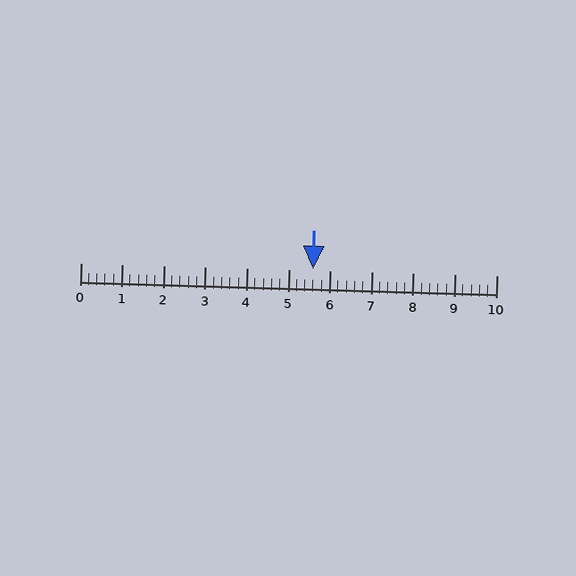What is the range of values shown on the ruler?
The ruler shows values from 0 to 10.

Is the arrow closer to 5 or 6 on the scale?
The arrow is closer to 6.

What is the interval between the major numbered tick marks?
The major tick marks are spaced 1 units apart.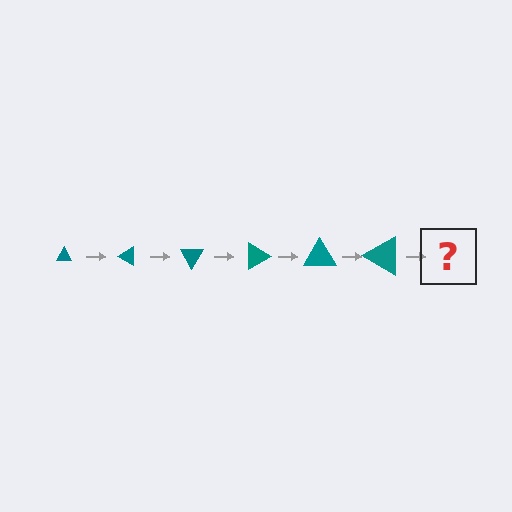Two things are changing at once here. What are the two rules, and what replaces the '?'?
The two rules are that the triangle grows larger each step and it rotates 30 degrees each step. The '?' should be a triangle, larger than the previous one and rotated 180 degrees from the start.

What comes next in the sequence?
The next element should be a triangle, larger than the previous one and rotated 180 degrees from the start.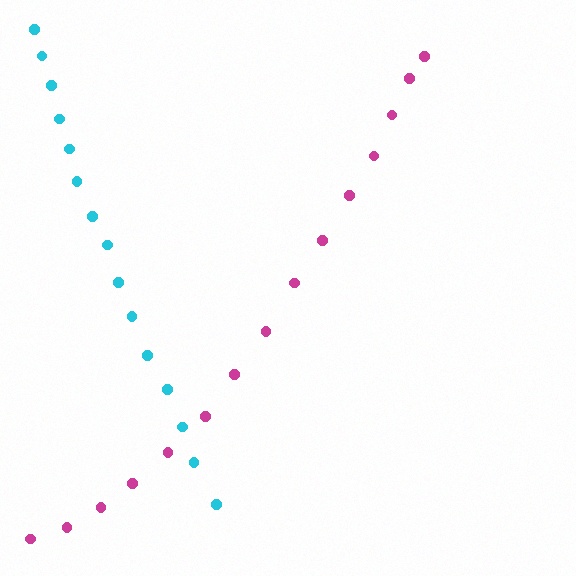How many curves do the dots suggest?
There are 2 distinct paths.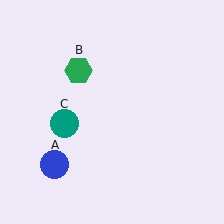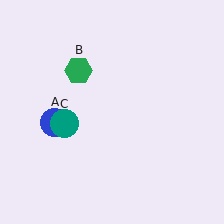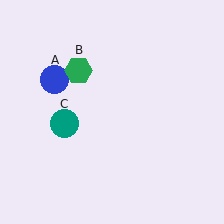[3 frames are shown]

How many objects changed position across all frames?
1 object changed position: blue circle (object A).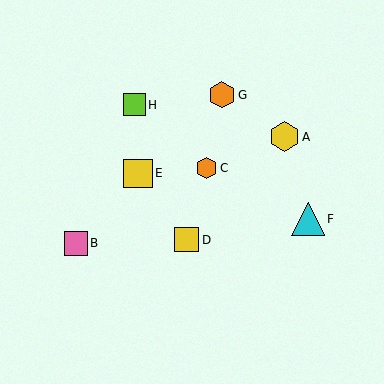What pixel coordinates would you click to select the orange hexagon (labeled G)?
Click at (222, 95) to select the orange hexagon G.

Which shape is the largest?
The cyan triangle (labeled F) is the largest.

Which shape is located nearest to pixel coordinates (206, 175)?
The orange hexagon (labeled C) at (207, 168) is nearest to that location.